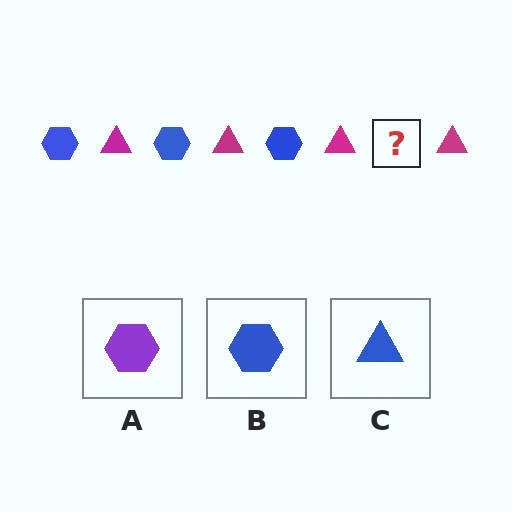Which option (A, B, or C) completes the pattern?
B.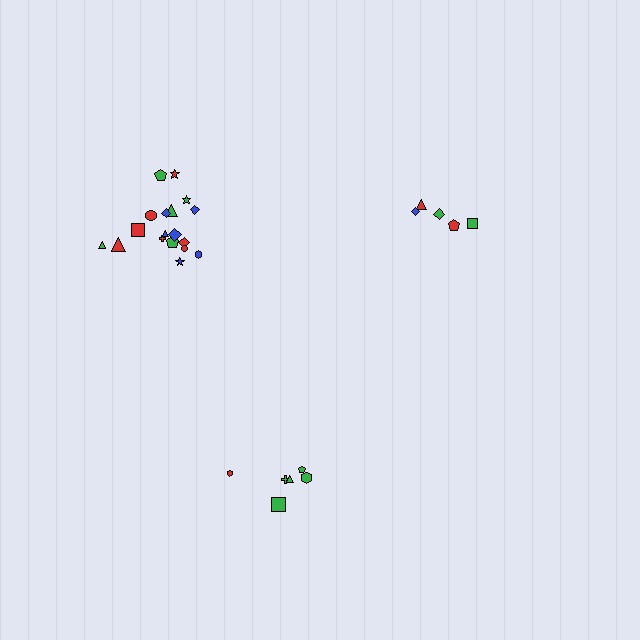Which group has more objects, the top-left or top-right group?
The top-left group.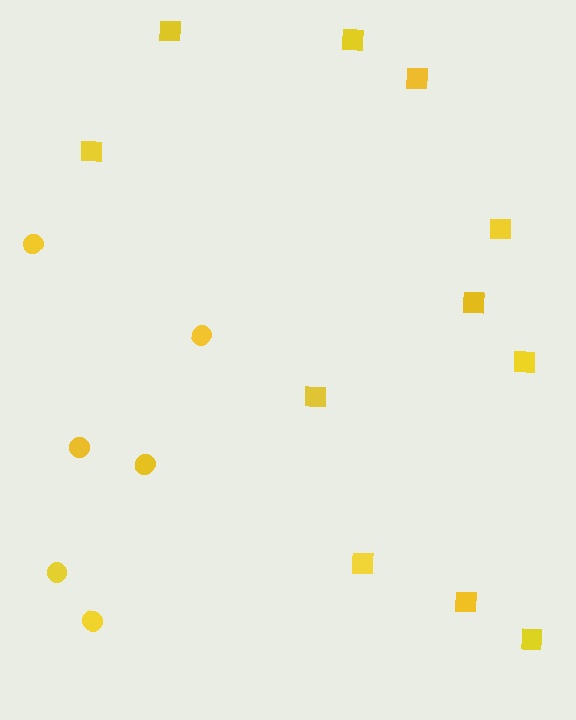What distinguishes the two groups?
There are 2 groups: one group of squares (11) and one group of circles (6).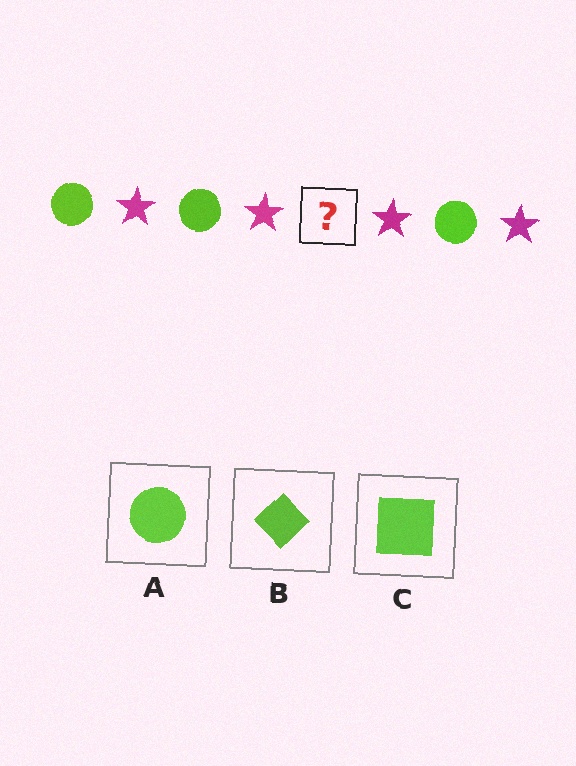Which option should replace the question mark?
Option A.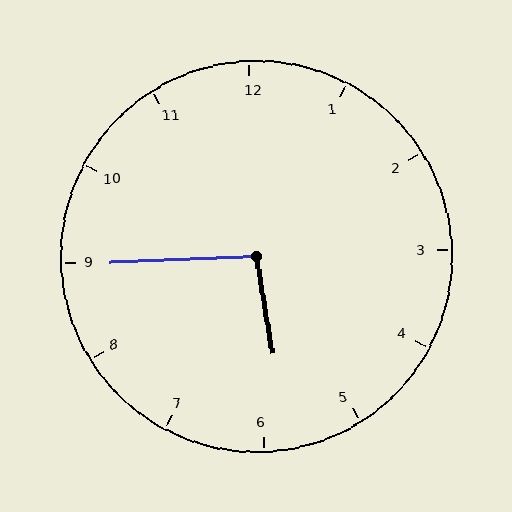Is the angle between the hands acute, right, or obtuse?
It is obtuse.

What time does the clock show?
5:45.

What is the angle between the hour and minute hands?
Approximately 98 degrees.